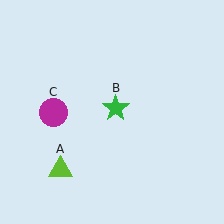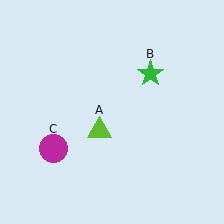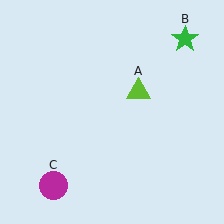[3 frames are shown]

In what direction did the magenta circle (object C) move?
The magenta circle (object C) moved down.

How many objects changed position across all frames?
3 objects changed position: lime triangle (object A), green star (object B), magenta circle (object C).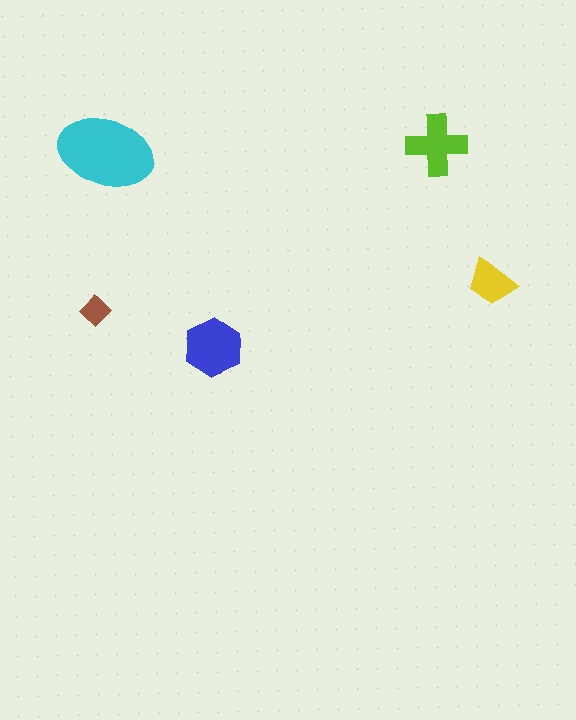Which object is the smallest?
The brown diamond.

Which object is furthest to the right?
The yellow trapezoid is rightmost.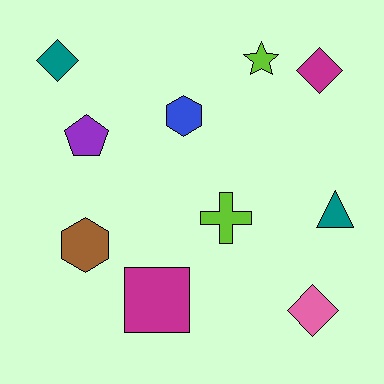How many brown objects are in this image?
There is 1 brown object.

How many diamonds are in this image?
There are 3 diamonds.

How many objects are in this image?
There are 10 objects.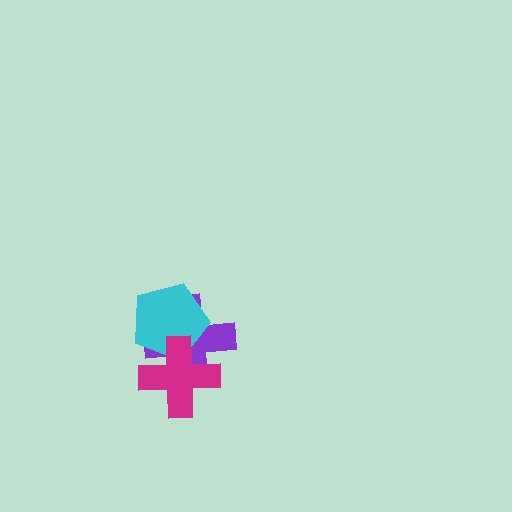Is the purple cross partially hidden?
Yes, it is partially covered by another shape.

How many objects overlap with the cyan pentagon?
2 objects overlap with the cyan pentagon.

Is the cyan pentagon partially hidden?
Yes, it is partially covered by another shape.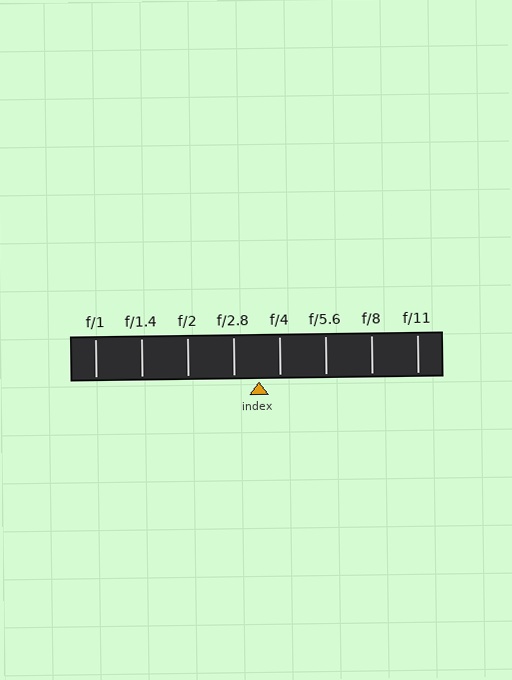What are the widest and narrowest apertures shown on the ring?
The widest aperture shown is f/1 and the narrowest is f/11.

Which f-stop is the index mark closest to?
The index mark is closest to f/4.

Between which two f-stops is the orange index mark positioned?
The index mark is between f/2.8 and f/4.